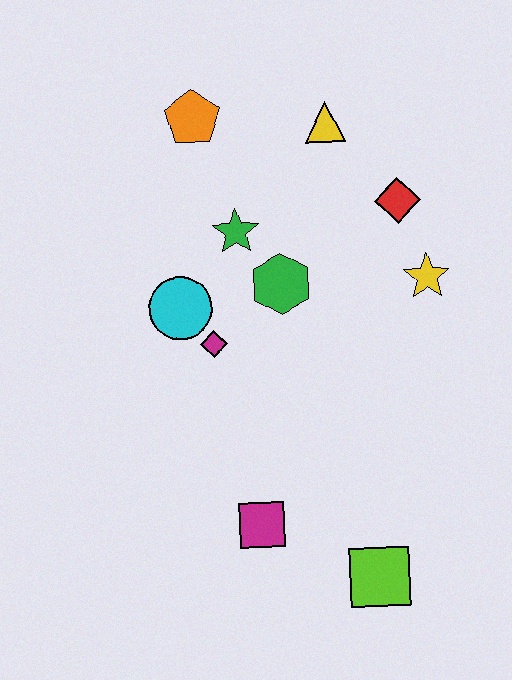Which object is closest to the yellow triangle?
The red diamond is closest to the yellow triangle.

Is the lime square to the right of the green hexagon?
Yes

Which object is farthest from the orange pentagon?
The lime square is farthest from the orange pentagon.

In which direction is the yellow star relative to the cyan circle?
The yellow star is to the right of the cyan circle.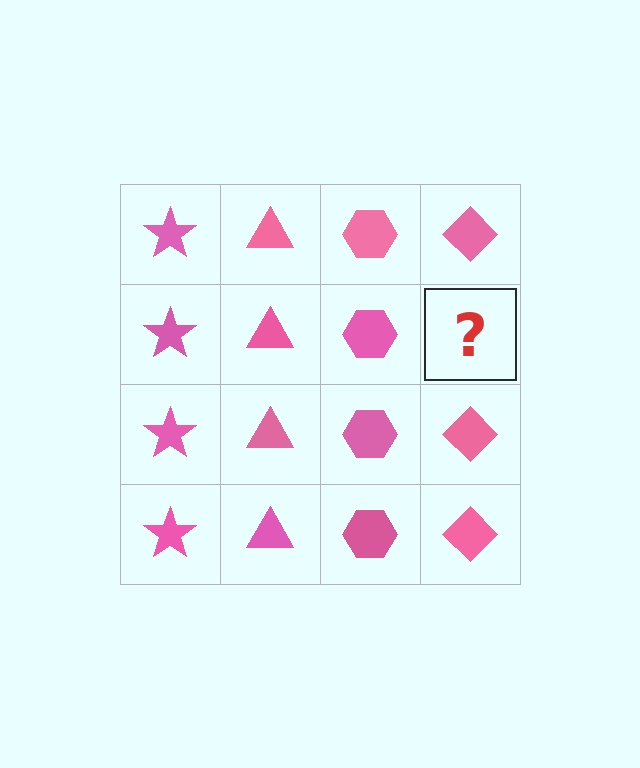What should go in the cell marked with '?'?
The missing cell should contain a pink diamond.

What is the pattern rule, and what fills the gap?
The rule is that each column has a consistent shape. The gap should be filled with a pink diamond.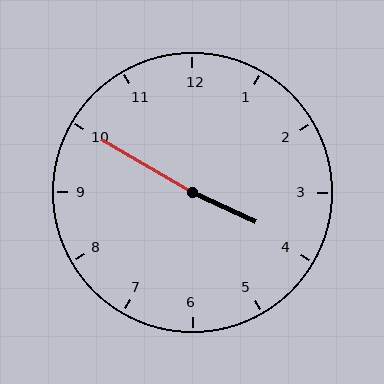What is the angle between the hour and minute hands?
Approximately 175 degrees.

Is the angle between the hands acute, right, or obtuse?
It is obtuse.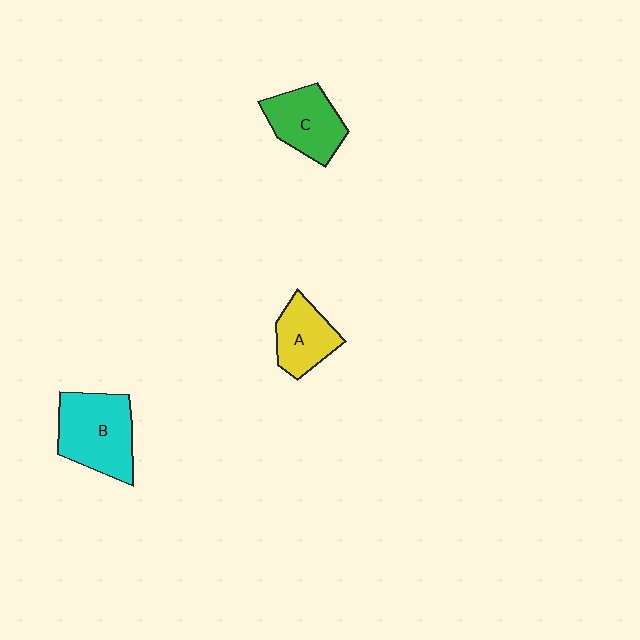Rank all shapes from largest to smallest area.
From largest to smallest: B (cyan), C (green), A (yellow).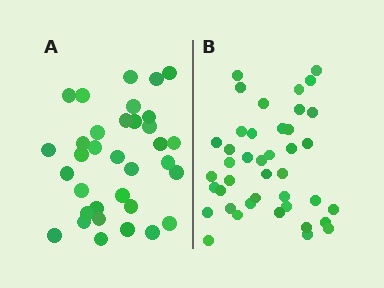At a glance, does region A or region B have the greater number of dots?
Region B (the right region) has more dots.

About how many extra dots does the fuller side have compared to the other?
Region B has roughly 8 or so more dots than region A.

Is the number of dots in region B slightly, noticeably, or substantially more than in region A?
Region B has only slightly more — the two regions are fairly close. The ratio is roughly 1.2 to 1.